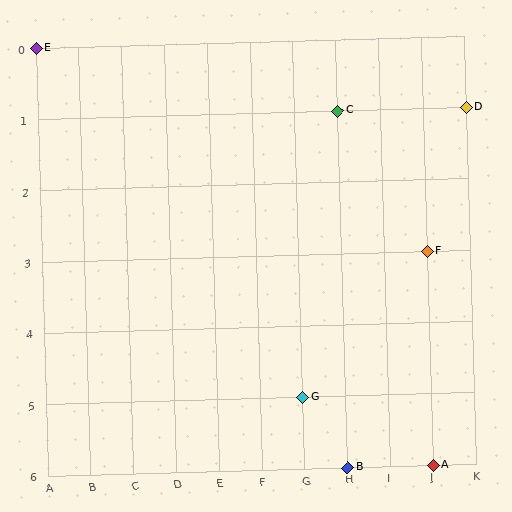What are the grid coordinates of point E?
Point E is at grid coordinates (A, 0).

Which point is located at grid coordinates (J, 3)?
Point F is at (J, 3).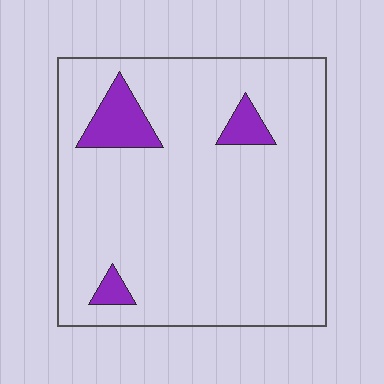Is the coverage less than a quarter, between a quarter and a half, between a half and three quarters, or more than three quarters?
Less than a quarter.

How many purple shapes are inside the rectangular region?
3.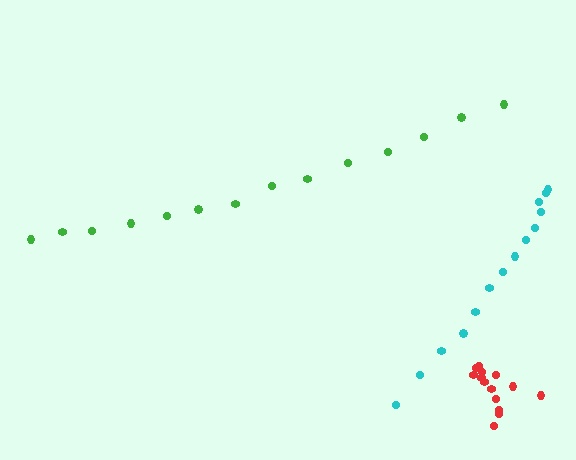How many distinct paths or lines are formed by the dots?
There are 3 distinct paths.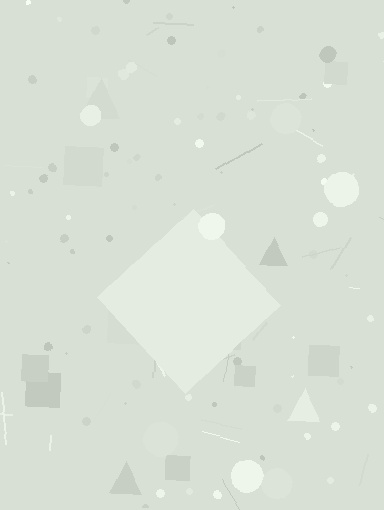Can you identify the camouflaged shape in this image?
The camouflaged shape is a diamond.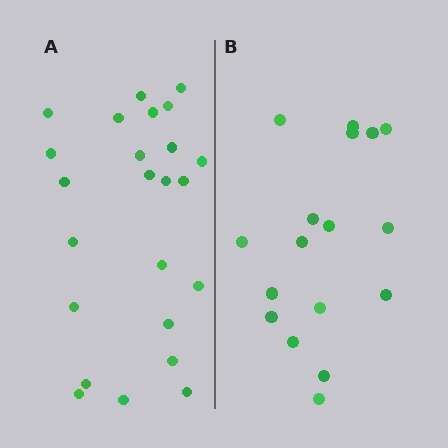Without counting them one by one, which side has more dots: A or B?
Region A (the left region) has more dots.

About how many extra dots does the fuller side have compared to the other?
Region A has roughly 8 or so more dots than region B.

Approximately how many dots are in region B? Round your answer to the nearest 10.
About 20 dots. (The exact count is 17, which rounds to 20.)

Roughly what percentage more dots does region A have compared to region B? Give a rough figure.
About 40% more.